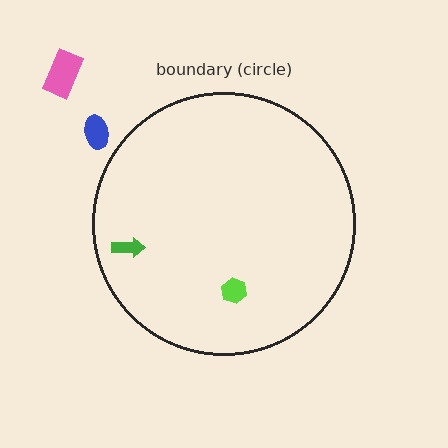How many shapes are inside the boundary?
2 inside, 2 outside.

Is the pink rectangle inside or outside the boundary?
Outside.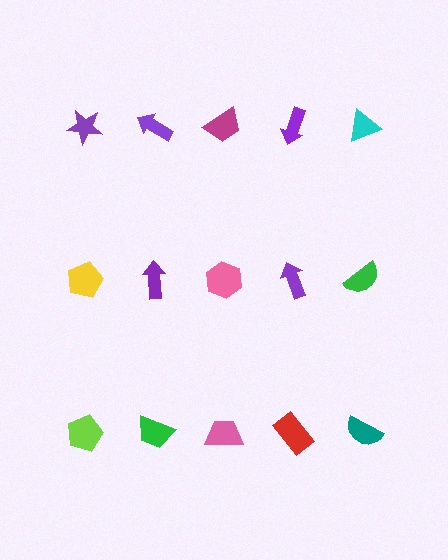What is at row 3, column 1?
A lime pentagon.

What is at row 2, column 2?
A purple arrow.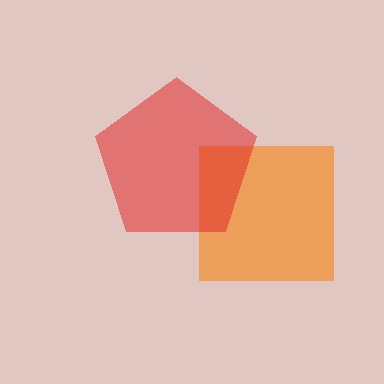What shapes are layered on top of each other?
The layered shapes are: an orange square, a red pentagon.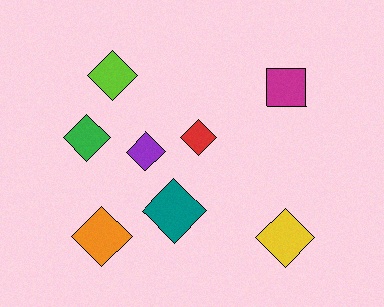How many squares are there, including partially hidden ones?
There is 1 square.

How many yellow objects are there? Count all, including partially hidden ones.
There is 1 yellow object.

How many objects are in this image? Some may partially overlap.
There are 8 objects.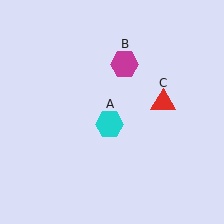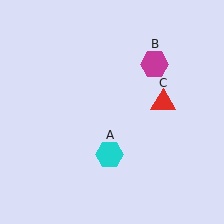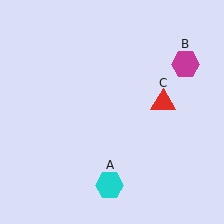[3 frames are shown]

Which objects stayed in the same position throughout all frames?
Red triangle (object C) remained stationary.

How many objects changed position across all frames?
2 objects changed position: cyan hexagon (object A), magenta hexagon (object B).